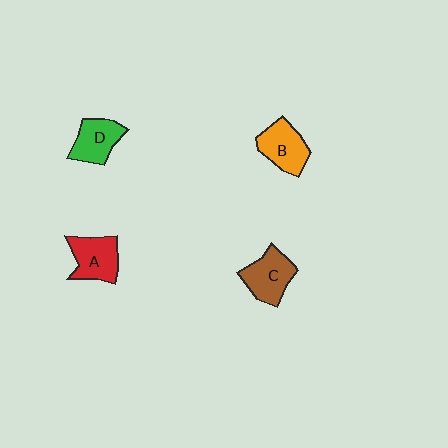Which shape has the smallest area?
Shape D (green).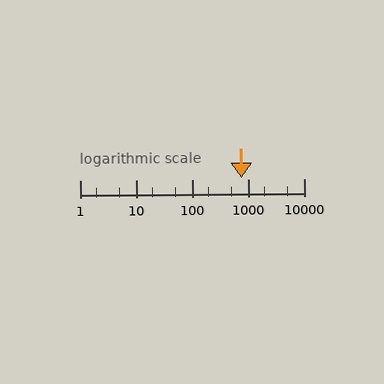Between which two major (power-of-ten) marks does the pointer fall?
The pointer is between 100 and 1000.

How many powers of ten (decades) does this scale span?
The scale spans 4 decades, from 1 to 10000.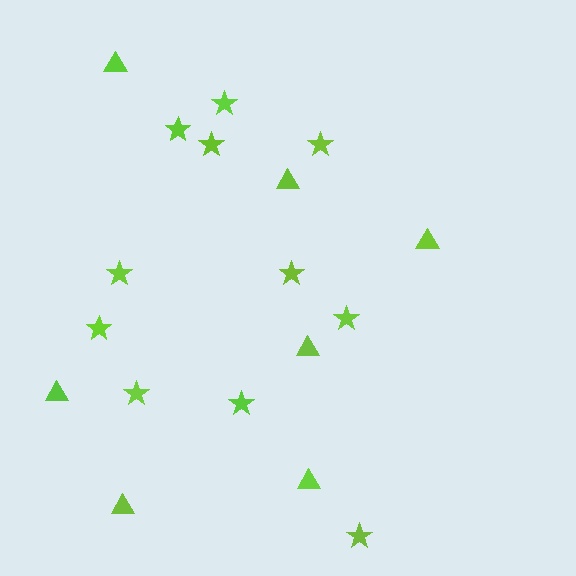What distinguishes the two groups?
There are 2 groups: one group of triangles (7) and one group of stars (11).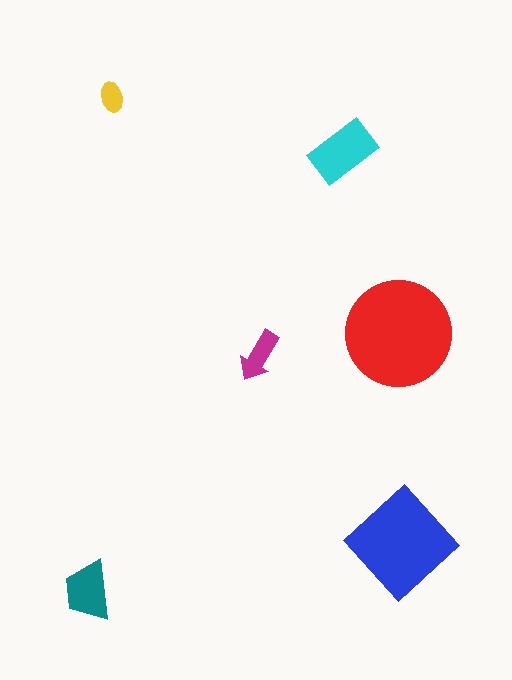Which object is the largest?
The red circle.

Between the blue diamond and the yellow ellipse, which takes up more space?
The blue diamond.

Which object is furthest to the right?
The blue diamond is rightmost.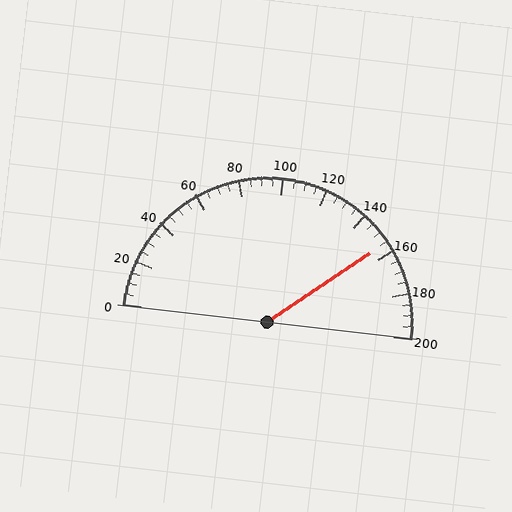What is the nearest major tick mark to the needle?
The nearest major tick mark is 160.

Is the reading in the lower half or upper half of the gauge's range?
The reading is in the upper half of the range (0 to 200).